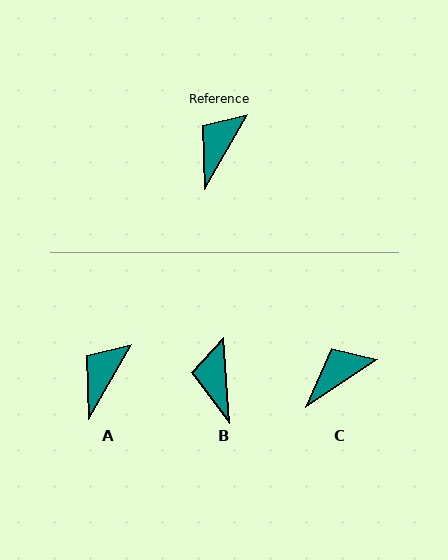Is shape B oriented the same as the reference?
No, it is off by about 34 degrees.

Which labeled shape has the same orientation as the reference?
A.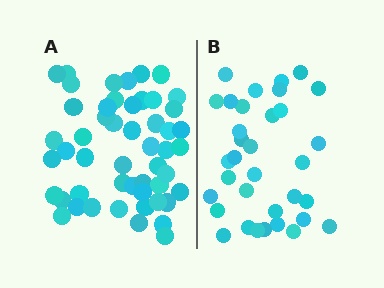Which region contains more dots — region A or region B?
Region A (the left region) has more dots.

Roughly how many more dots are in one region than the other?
Region A has approximately 15 more dots than region B.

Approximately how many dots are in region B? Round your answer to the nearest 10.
About 30 dots. (The exact count is 34, which rounds to 30.)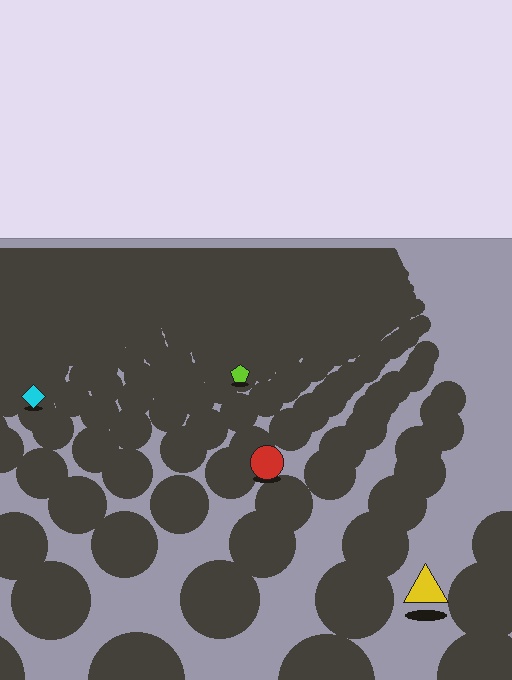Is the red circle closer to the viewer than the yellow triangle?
No. The yellow triangle is closer — you can tell from the texture gradient: the ground texture is coarser near it.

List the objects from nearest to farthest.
From nearest to farthest: the yellow triangle, the red circle, the cyan diamond, the lime pentagon.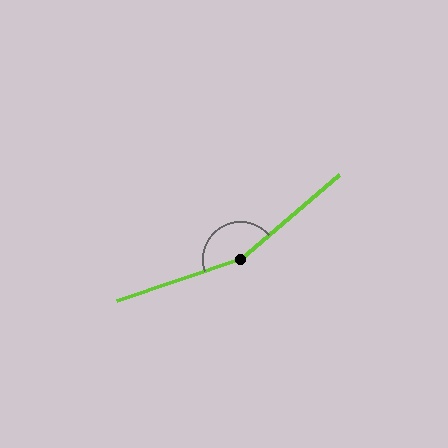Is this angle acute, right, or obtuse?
It is obtuse.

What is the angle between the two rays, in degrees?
Approximately 158 degrees.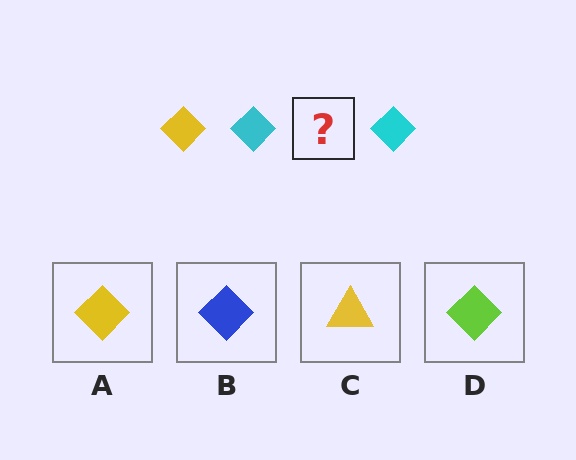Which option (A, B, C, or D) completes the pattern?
A.